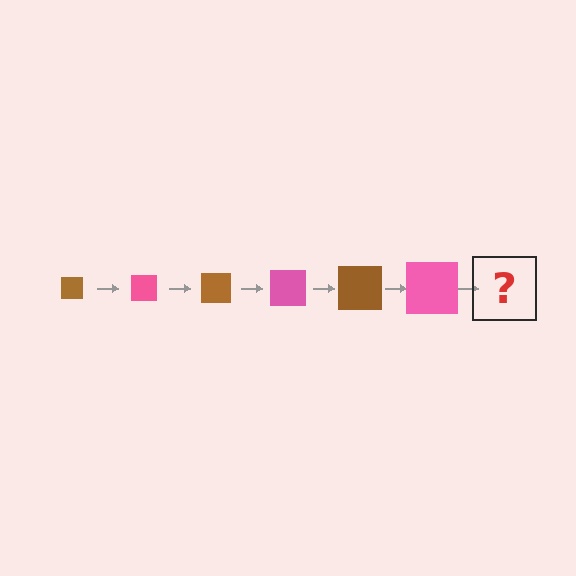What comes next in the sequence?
The next element should be a brown square, larger than the previous one.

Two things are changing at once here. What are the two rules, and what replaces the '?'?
The two rules are that the square grows larger each step and the color cycles through brown and pink. The '?' should be a brown square, larger than the previous one.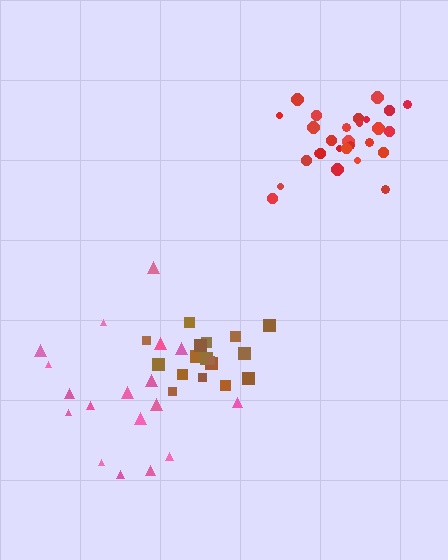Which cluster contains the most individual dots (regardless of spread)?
Red (28).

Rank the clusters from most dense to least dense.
red, brown, pink.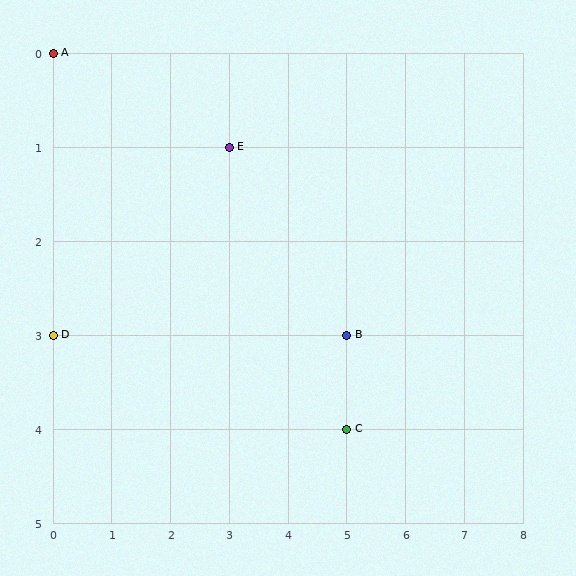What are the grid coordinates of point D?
Point D is at grid coordinates (0, 3).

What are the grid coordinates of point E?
Point E is at grid coordinates (3, 1).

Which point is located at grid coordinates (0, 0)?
Point A is at (0, 0).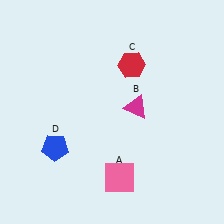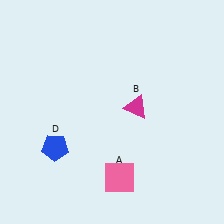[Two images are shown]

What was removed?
The red hexagon (C) was removed in Image 2.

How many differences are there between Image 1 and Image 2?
There is 1 difference between the two images.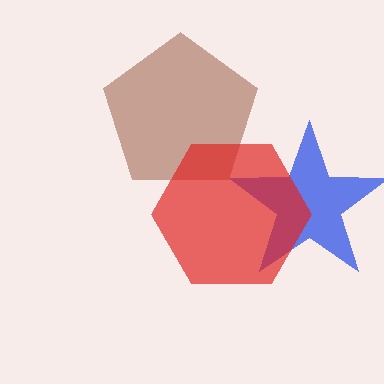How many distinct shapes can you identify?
There are 3 distinct shapes: a brown pentagon, a blue star, a red hexagon.